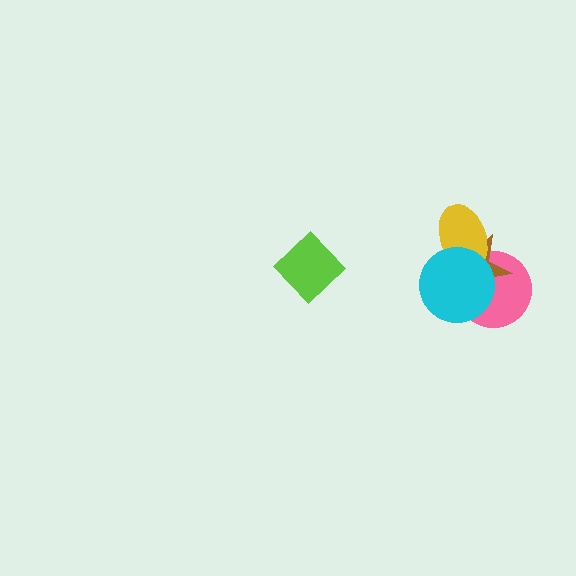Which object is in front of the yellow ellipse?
The cyan circle is in front of the yellow ellipse.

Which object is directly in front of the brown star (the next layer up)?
The yellow ellipse is directly in front of the brown star.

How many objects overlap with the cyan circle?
3 objects overlap with the cyan circle.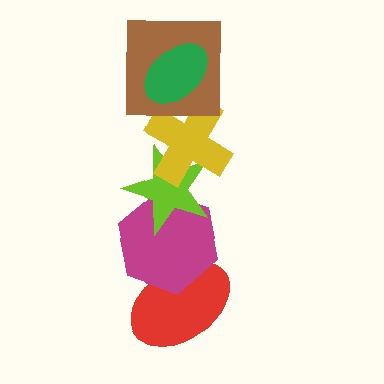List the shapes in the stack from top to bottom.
From top to bottom: the green ellipse, the brown square, the yellow cross, the lime star, the magenta hexagon, the red ellipse.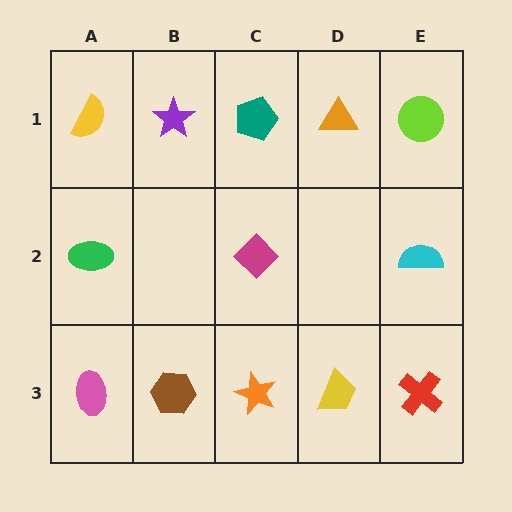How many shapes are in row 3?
5 shapes.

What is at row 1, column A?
A yellow semicircle.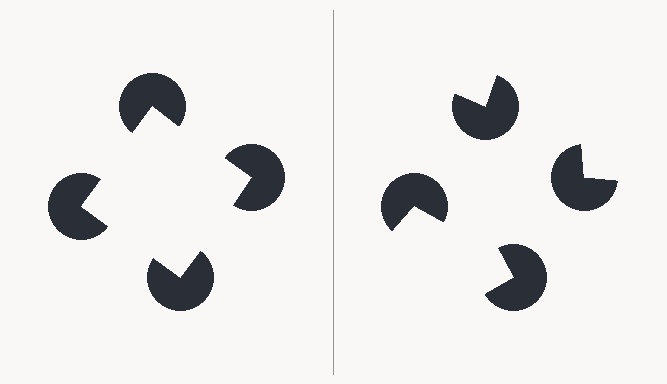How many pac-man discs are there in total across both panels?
8 — 4 on each side.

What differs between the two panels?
The pac-man discs are positioned identically on both sides; only the wedge orientations differ. On the left they align to a square; on the right they are misaligned.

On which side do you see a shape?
An illusory square appears on the left side. On the right side the wedge cuts are rotated, so no coherent shape forms.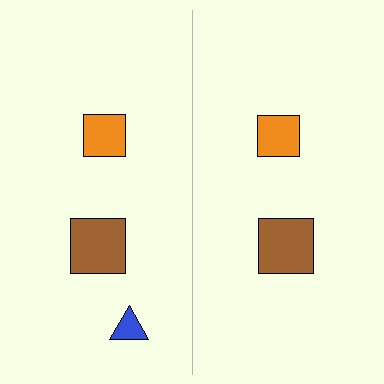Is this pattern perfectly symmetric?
No, the pattern is not perfectly symmetric. A blue triangle is missing from the right side.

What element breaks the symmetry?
A blue triangle is missing from the right side.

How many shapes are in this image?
There are 5 shapes in this image.